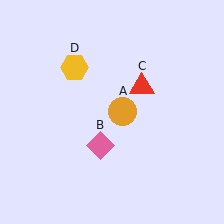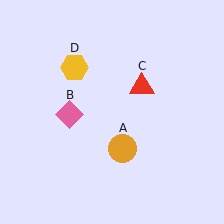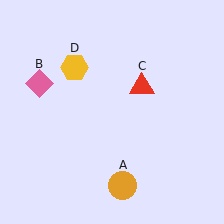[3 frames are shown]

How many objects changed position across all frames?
2 objects changed position: orange circle (object A), pink diamond (object B).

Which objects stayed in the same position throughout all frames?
Red triangle (object C) and yellow hexagon (object D) remained stationary.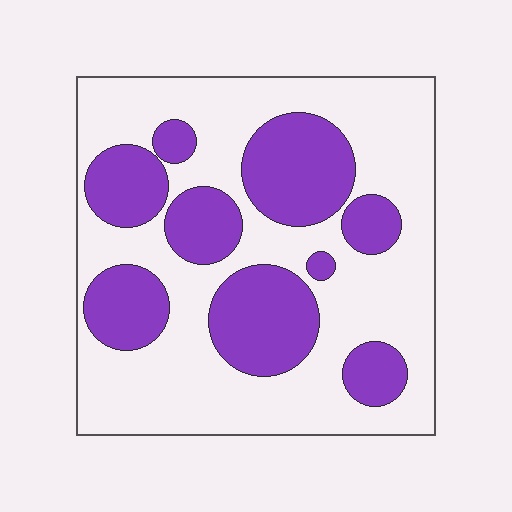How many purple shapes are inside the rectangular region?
9.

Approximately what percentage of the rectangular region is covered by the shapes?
Approximately 35%.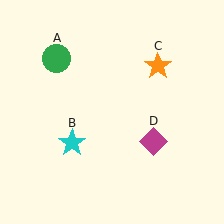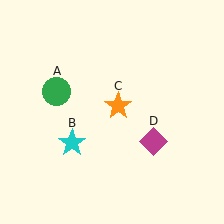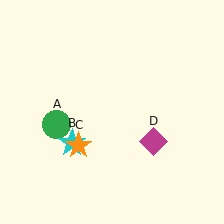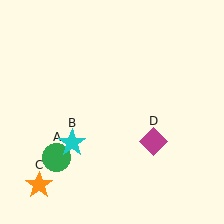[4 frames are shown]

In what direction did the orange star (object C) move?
The orange star (object C) moved down and to the left.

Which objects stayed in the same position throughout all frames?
Cyan star (object B) and magenta diamond (object D) remained stationary.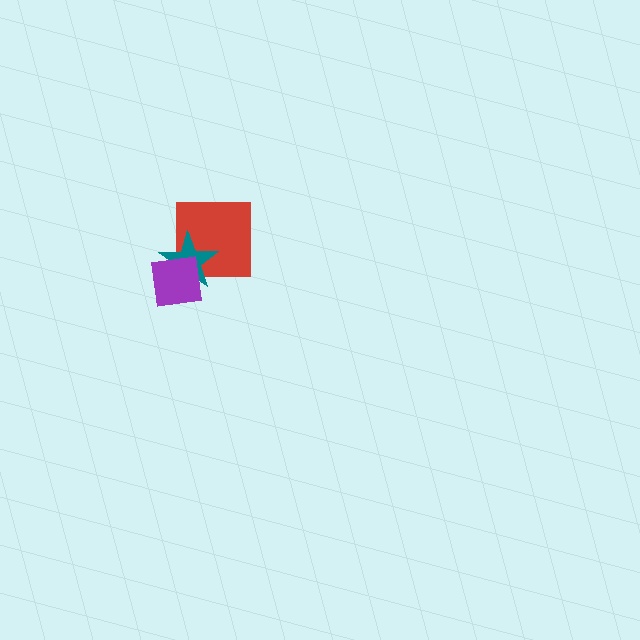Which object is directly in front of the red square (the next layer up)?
The teal star is directly in front of the red square.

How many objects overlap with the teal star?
2 objects overlap with the teal star.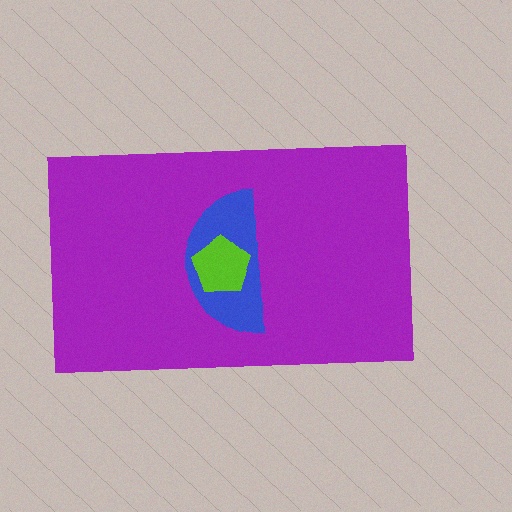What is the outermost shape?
The purple rectangle.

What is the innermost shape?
The lime pentagon.